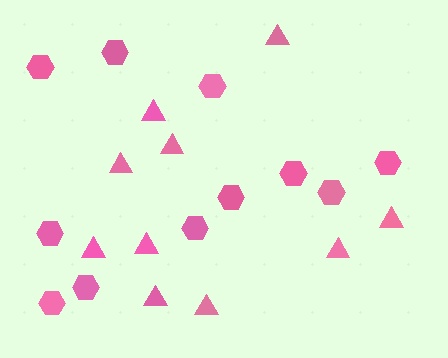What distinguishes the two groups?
There are 2 groups: one group of triangles (10) and one group of hexagons (11).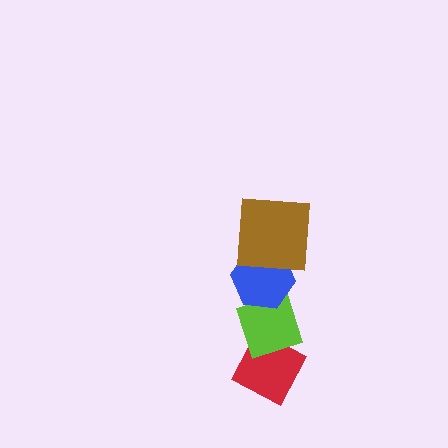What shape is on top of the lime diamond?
The blue hexagon is on top of the lime diamond.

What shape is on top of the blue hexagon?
The brown square is on top of the blue hexagon.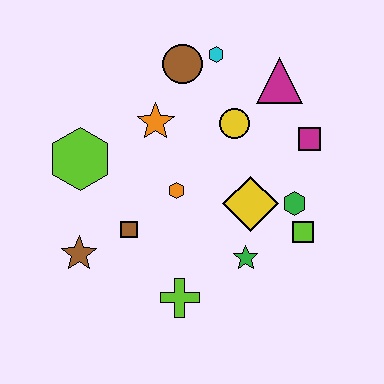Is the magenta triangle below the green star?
No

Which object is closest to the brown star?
The brown square is closest to the brown star.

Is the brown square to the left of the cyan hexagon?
Yes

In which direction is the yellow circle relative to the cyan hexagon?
The yellow circle is below the cyan hexagon.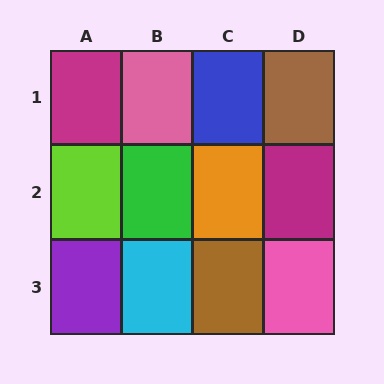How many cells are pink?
2 cells are pink.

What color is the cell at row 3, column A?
Purple.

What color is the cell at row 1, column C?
Blue.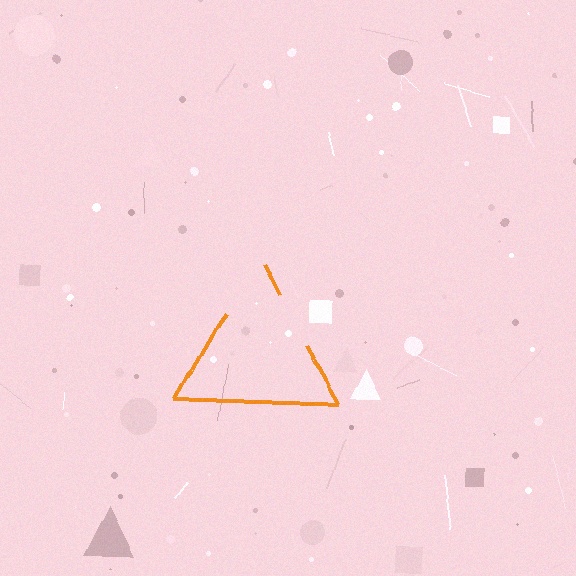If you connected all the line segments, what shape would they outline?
They would outline a triangle.